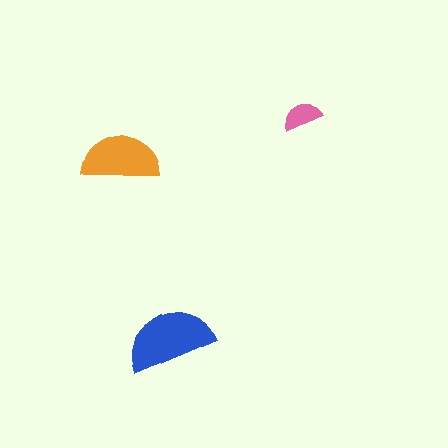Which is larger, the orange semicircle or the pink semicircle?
The orange one.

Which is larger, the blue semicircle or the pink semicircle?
The blue one.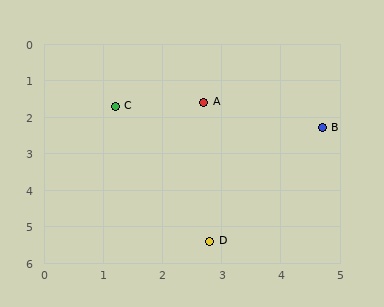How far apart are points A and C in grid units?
Points A and C are about 1.5 grid units apart.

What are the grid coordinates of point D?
Point D is at approximately (2.8, 5.4).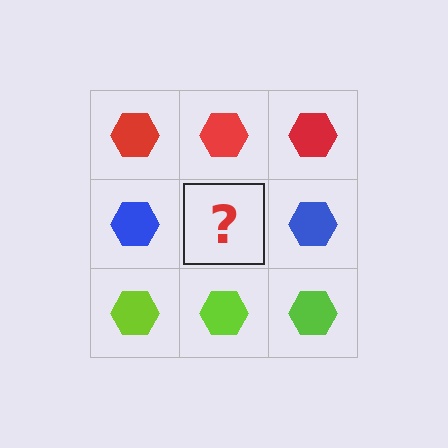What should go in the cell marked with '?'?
The missing cell should contain a blue hexagon.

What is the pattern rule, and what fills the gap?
The rule is that each row has a consistent color. The gap should be filled with a blue hexagon.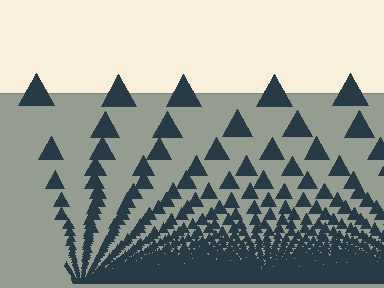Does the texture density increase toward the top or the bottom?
Density increases toward the bottom.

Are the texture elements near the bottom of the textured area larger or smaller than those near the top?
Smaller. The gradient is inverted — elements near the bottom are smaller and denser.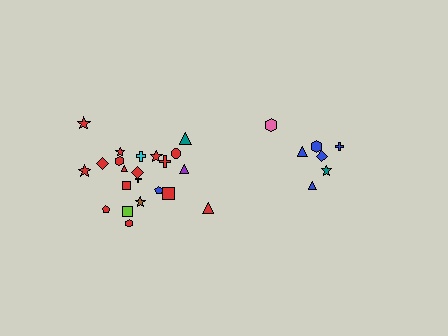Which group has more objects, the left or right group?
The left group.